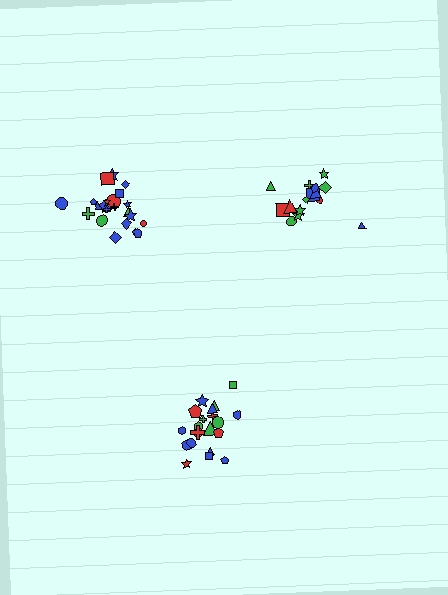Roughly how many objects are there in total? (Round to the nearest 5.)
Roughly 60 objects in total.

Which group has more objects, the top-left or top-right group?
The top-left group.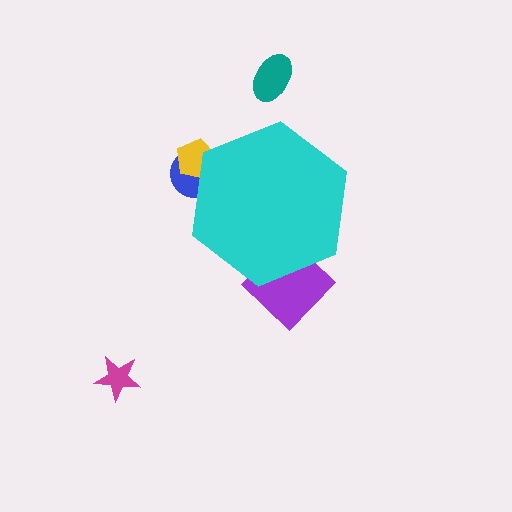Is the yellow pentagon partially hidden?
Yes, the yellow pentagon is partially hidden behind the cyan hexagon.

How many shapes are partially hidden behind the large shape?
3 shapes are partially hidden.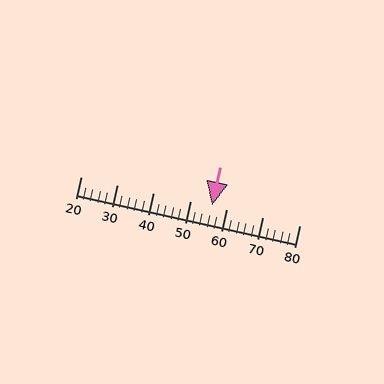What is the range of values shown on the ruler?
The ruler shows values from 20 to 80.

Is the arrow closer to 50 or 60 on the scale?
The arrow is closer to 60.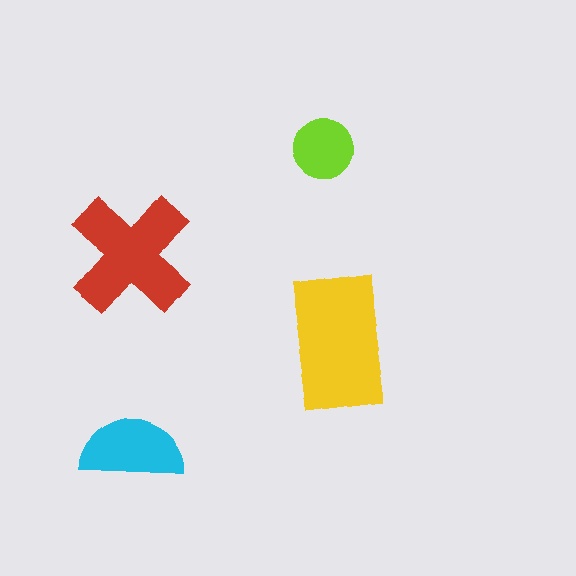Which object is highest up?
The lime circle is topmost.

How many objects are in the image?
There are 4 objects in the image.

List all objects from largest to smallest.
The yellow rectangle, the red cross, the cyan semicircle, the lime circle.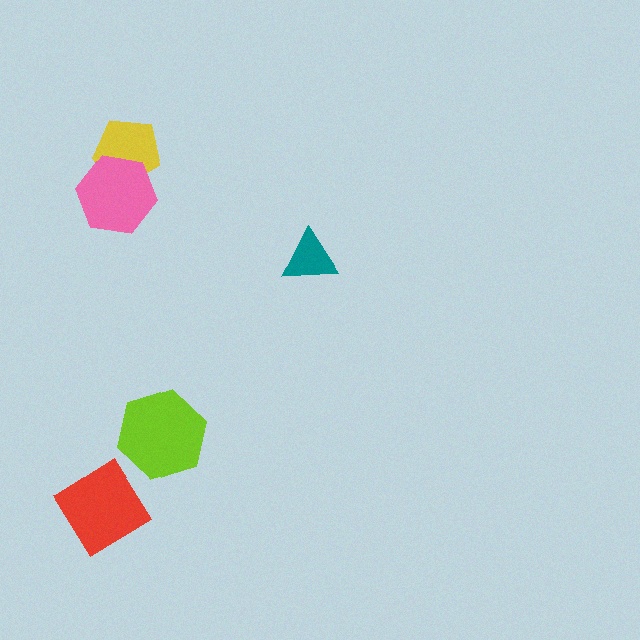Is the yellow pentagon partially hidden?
Yes, it is partially covered by another shape.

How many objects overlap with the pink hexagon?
1 object overlaps with the pink hexagon.